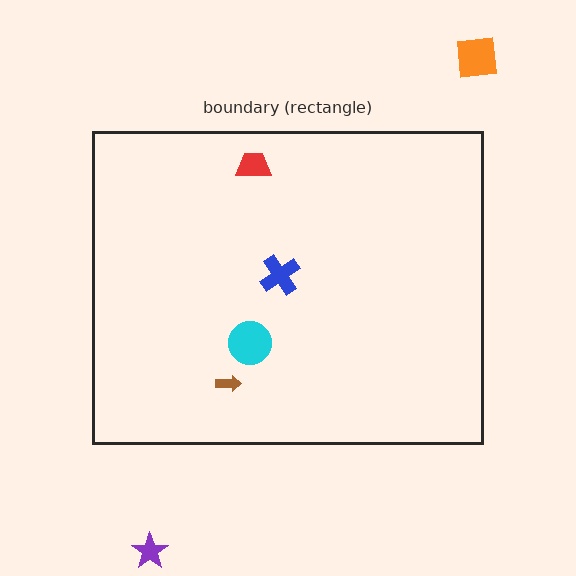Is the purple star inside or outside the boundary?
Outside.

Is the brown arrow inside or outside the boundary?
Inside.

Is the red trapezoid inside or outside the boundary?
Inside.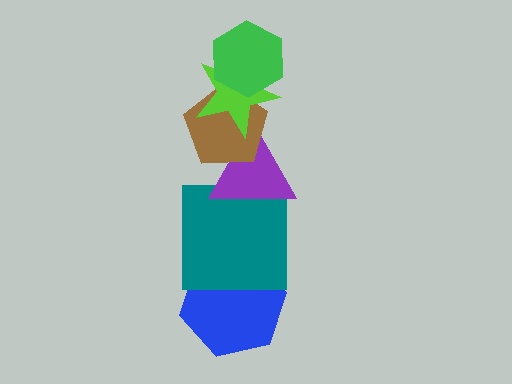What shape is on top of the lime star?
The green hexagon is on top of the lime star.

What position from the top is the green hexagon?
The green hexagon is 1st from the top.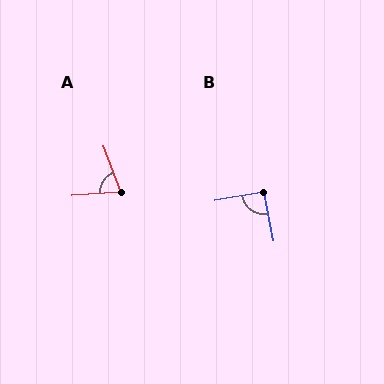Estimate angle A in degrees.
Approximately 73 degrees.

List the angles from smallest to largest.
A (73°), B (91°).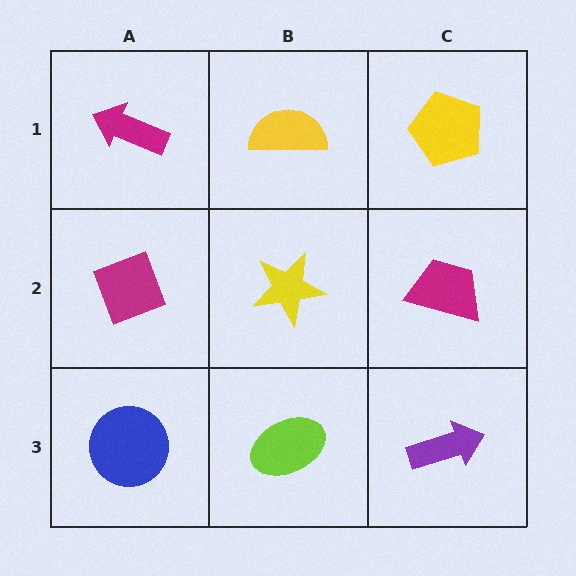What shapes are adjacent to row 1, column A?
A magenta diamond (row 2, column A), a yellow semicircle (row 1, column B).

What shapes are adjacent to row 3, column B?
A yellow star (row 2, column B), a blue circle (row 3, column A), a purple arrow (row 3, column C).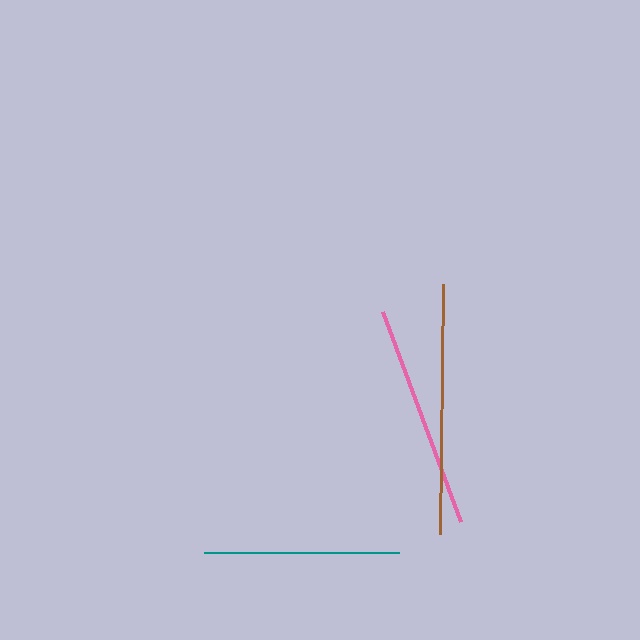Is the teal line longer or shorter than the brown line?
The brown line is longer than the teal line.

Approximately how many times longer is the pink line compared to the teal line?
The pink line is approximately 1.2 times the length of the teal line.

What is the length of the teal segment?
The teal segment is approximately 195 pixels long.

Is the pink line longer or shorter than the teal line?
The pink line is longer than the teal line.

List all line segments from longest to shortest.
From longest to shortest: brown, pink, teal.